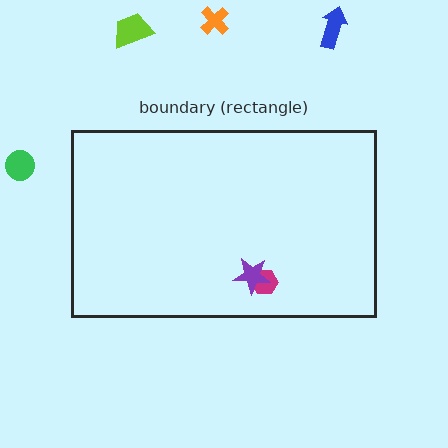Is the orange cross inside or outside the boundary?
Outside.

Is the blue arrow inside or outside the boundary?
Outside.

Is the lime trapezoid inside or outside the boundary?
Outside.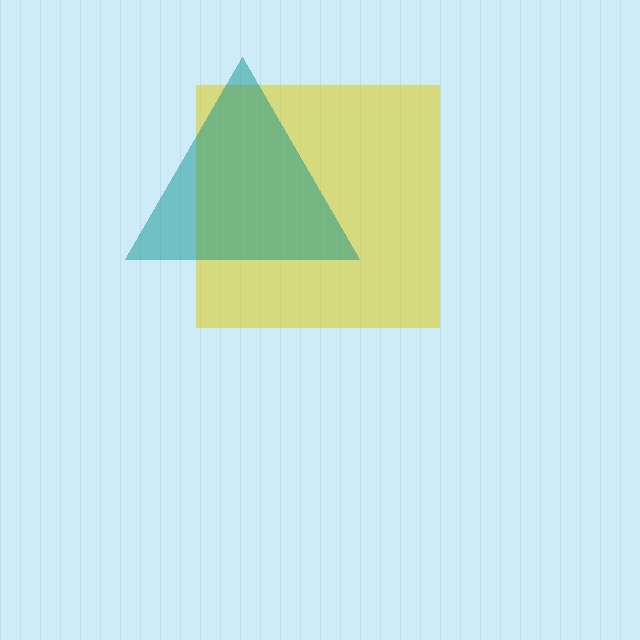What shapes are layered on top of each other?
The layered shapes are: a yellow square, a teal triangle.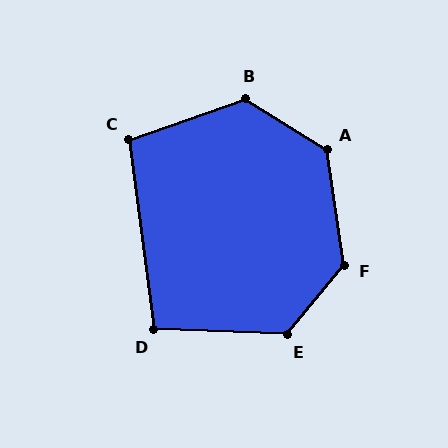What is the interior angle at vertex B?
Approximately 129 degrees (obtuse).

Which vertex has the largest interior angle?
F, at approximately 132 degrees.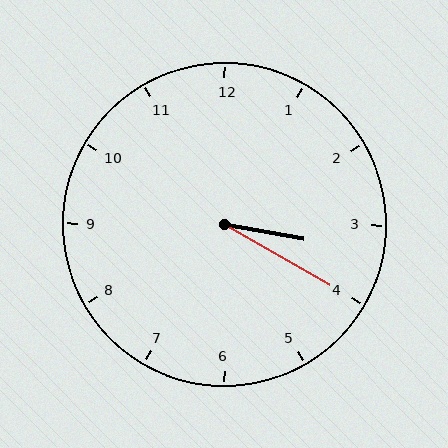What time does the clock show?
3:20.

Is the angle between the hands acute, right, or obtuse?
It is acute.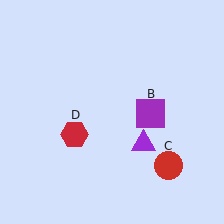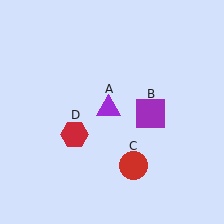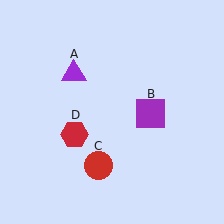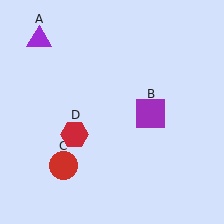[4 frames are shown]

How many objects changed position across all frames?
2 objects changed position: purple triangle (object A), red circle (object C).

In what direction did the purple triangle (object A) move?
The purple triangle (object A) moved up and to the left.